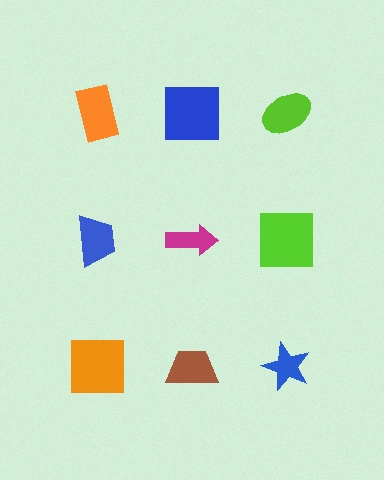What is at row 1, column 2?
A blue square.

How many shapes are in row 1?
3 shapes.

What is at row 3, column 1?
An orange square.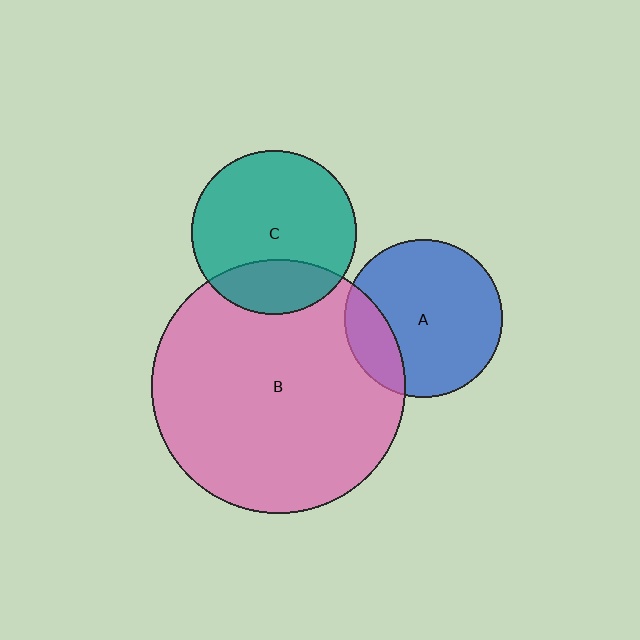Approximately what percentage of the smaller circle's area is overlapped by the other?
Approximately 20%.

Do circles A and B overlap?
Yes.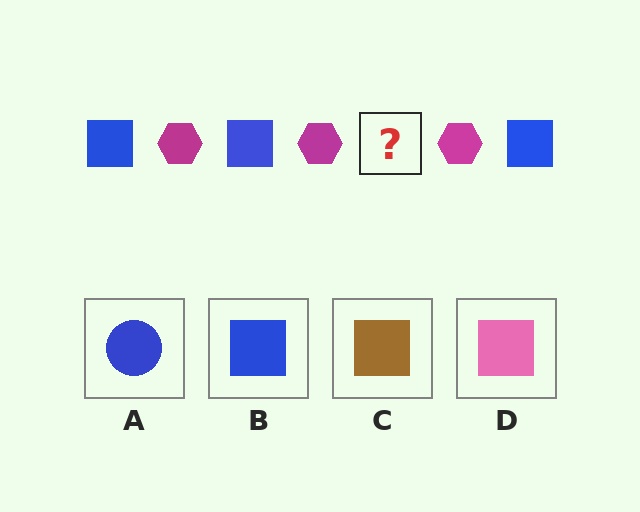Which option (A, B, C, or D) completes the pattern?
B.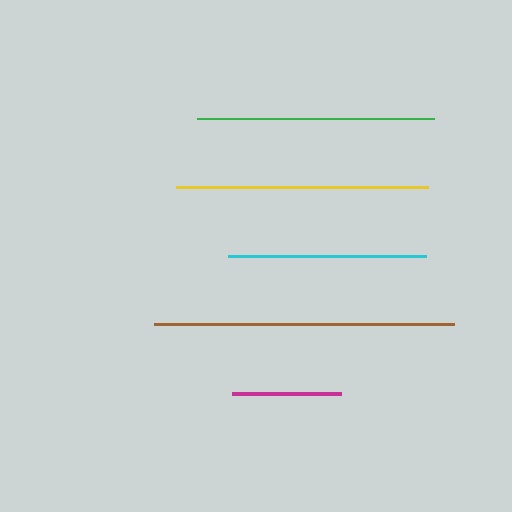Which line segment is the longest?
The brown line is the longest at approximately 300 pixels.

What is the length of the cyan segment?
The cyan segment is approximately 199 pixels long.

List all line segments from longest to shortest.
From longest to shortest: brown, yellow, green, cyan, magenta.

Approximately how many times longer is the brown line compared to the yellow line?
The brown line is approximately 1.2 times the length of the yellow line.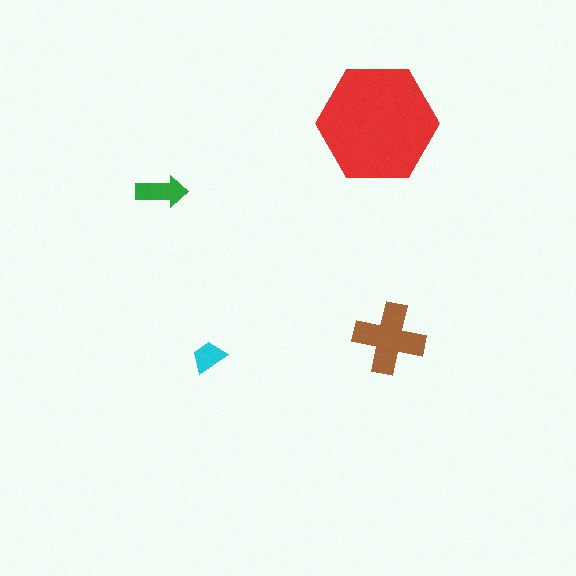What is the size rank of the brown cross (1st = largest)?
2nd.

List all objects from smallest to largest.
The cyan trapezoid, the green arrow, the brown cross, the red hexagon.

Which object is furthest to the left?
The green arrow is leftmost.